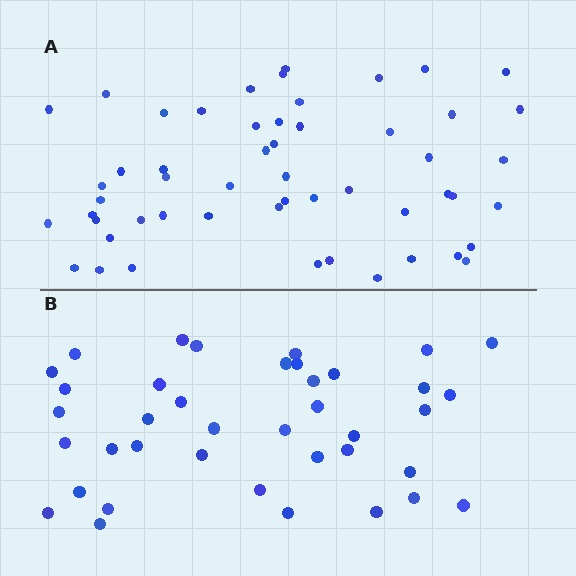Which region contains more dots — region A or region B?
Region A (the top region) has more dots.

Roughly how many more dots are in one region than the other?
Region A has approximately 15 more dots than region B.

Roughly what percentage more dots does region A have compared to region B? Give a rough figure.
About 35% more.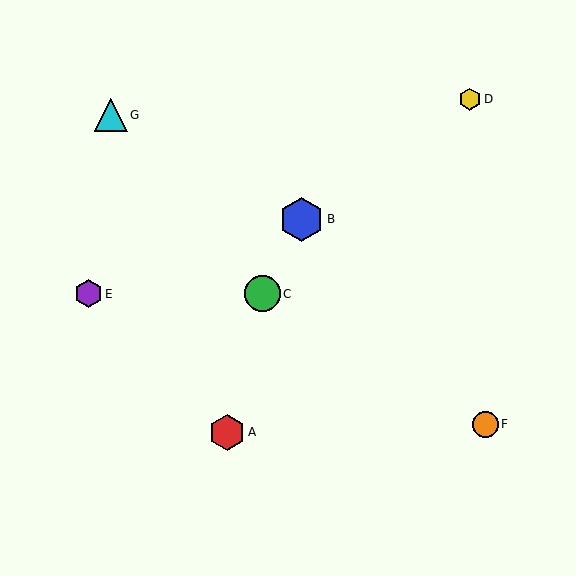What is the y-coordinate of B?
Object B is at y≈219.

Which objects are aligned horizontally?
Objects C, E are aligned horizontally.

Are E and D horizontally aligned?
No, E is at y≈294 and D is at y≈99.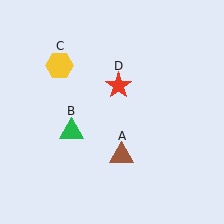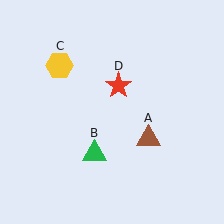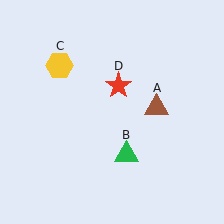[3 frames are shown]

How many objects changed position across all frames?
2 objects changed position: brown triangle (object A), green triangle (object B).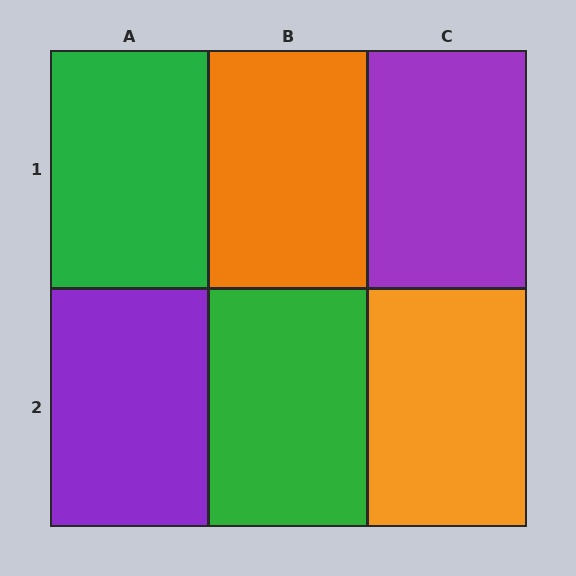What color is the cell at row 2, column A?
Purple.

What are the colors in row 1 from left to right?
Green, orange, purple.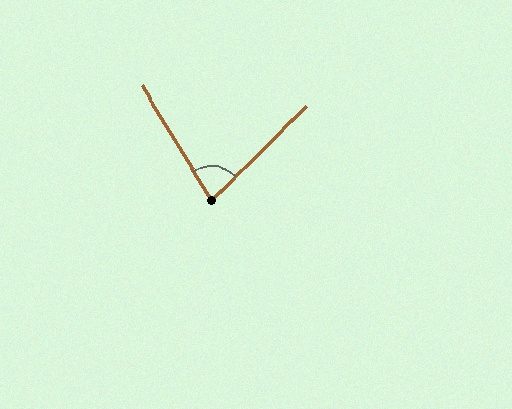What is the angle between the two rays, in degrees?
Approximately 77 degrees.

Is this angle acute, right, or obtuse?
It is acute.